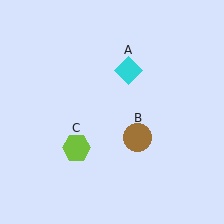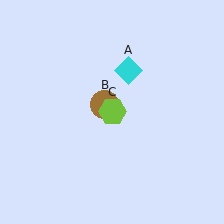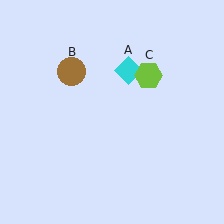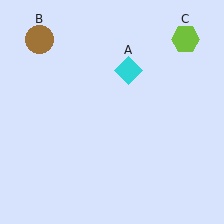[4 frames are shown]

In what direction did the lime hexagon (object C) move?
The lime hexagon (object C) moved up and to the right.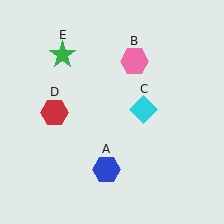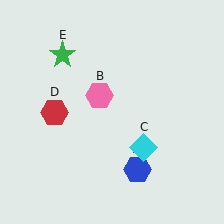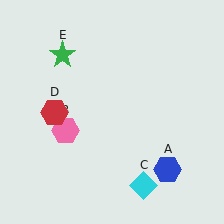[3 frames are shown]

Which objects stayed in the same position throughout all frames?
Red hexagon (object D) and green star (object E) remained stationary.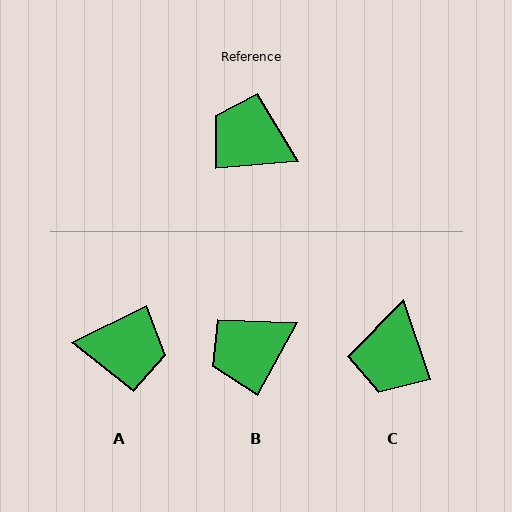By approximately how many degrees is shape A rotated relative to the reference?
Approximately 159 degrees clockwise.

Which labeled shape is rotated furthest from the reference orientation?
A, about 159 degrees away.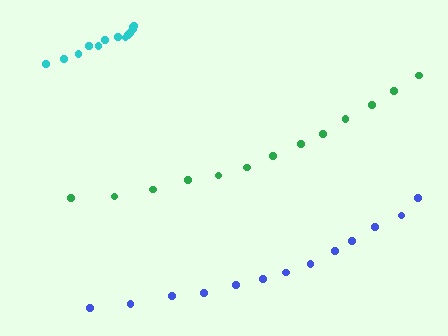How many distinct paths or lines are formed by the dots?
There are 3 distinct paths.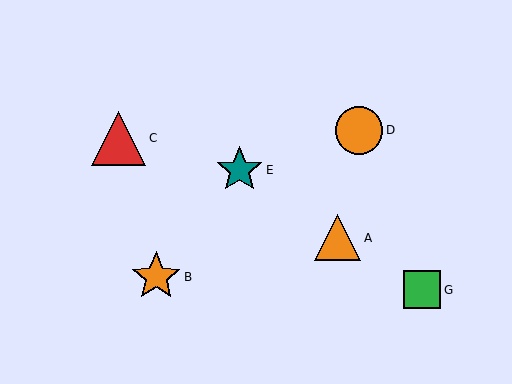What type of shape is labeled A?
Shape A is an orange triangle.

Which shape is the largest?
The red triangle (labeled C) is the largest.